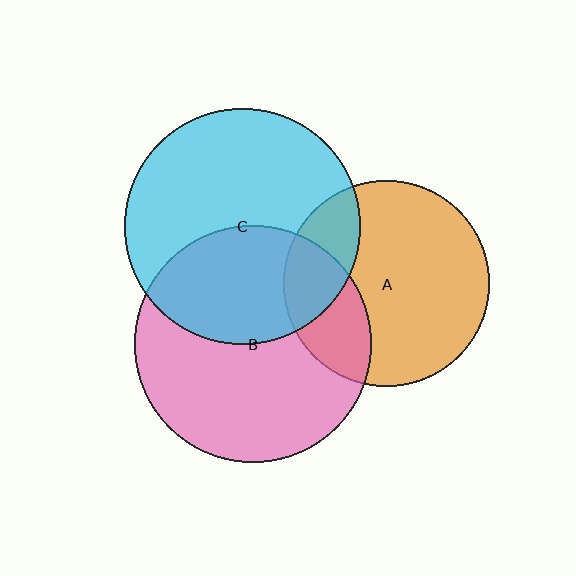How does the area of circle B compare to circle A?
Approximately 1.3 times.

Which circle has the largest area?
Circle B (pink).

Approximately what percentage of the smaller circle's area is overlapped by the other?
Approximately 20%.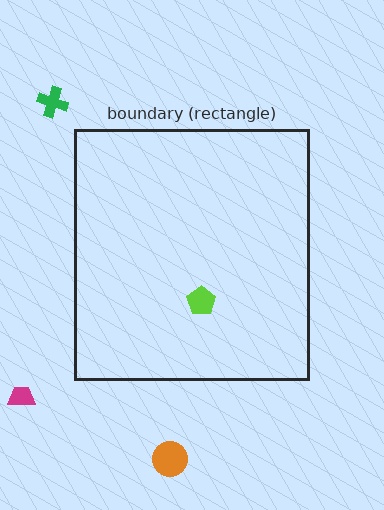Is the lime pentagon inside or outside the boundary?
Inside.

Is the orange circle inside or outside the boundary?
Outside.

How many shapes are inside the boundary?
1 inside, 3 outside.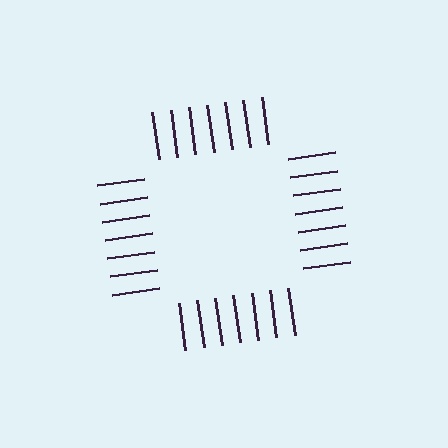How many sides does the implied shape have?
4 sides — the line-ends trace a square.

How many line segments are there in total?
28 — 7 along each of the 4 edges.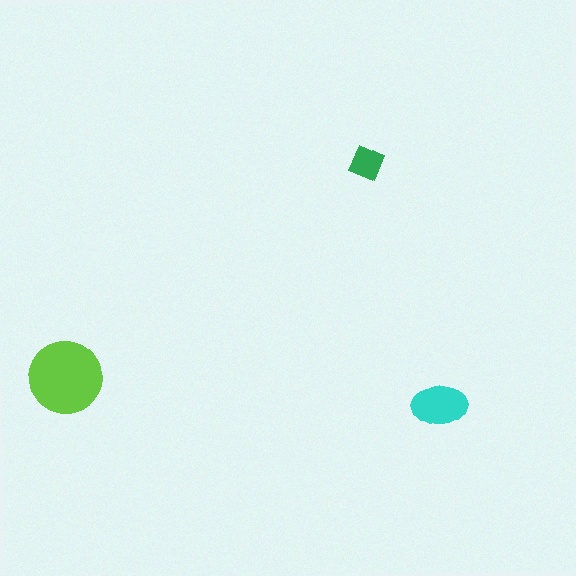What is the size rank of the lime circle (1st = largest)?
1st.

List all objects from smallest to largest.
The green square, the cyan ellipse, the lime circle.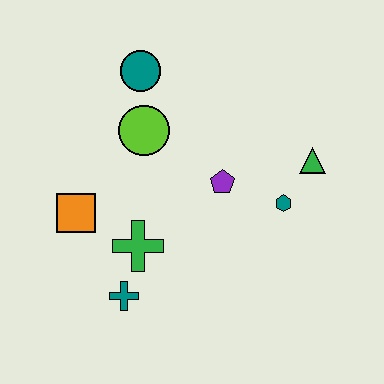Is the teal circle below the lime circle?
No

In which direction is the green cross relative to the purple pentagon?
The green cross is to the left of the purple pentagon.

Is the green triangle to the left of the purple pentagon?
No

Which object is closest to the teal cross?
The green cross is closest to the teal cross.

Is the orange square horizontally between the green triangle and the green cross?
No